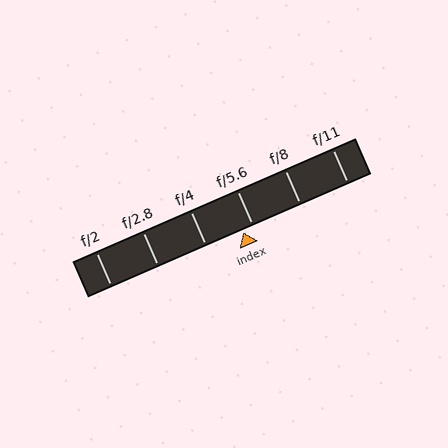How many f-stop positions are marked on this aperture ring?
There are 6 f-stop positions marked.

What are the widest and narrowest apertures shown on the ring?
The widest aperture shown is f/2 and the narrowest is f/11.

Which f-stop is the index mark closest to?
The index mark is closest to f/5.6.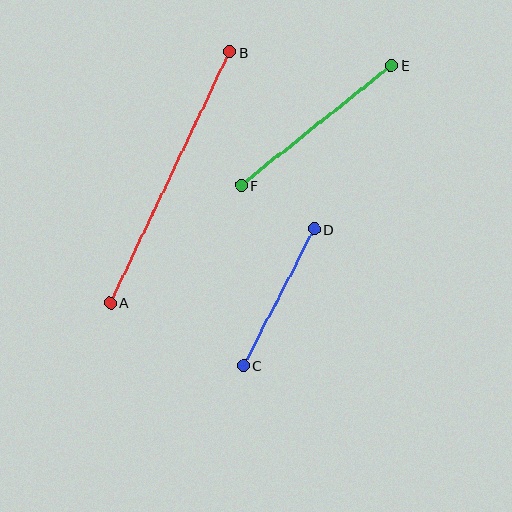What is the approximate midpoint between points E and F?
The midpoint is at approximately (316, 125) pixels.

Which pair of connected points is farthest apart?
Points A and B are farthest apart.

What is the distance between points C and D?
The distance is approximately 154 pixels.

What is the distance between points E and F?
The distance is approximately 192 pixels.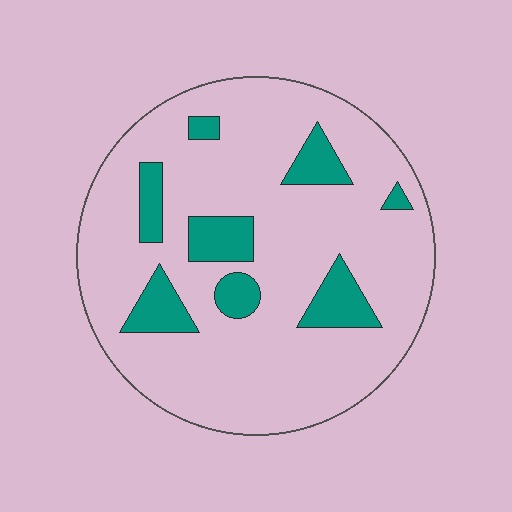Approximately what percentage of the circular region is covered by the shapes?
Approximately 15%.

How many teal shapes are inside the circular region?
8.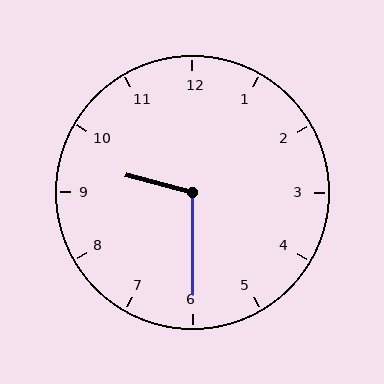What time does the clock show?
9:30.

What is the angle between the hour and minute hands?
Approximately 105 degrees.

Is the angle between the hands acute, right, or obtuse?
It is obtuse.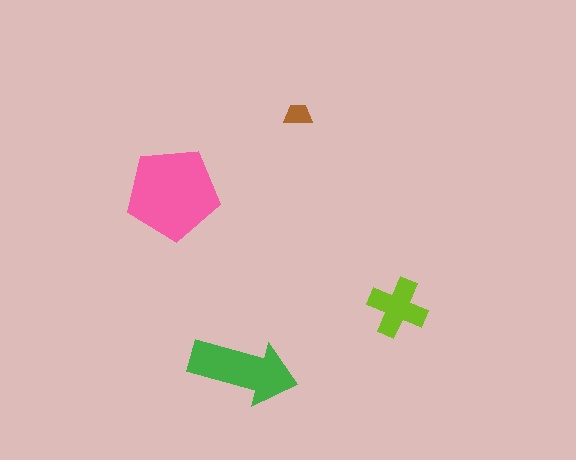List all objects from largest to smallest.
The pink pentagon, the green arrow, the lime cross, the brown trapezoid.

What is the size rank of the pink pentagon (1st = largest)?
1st.